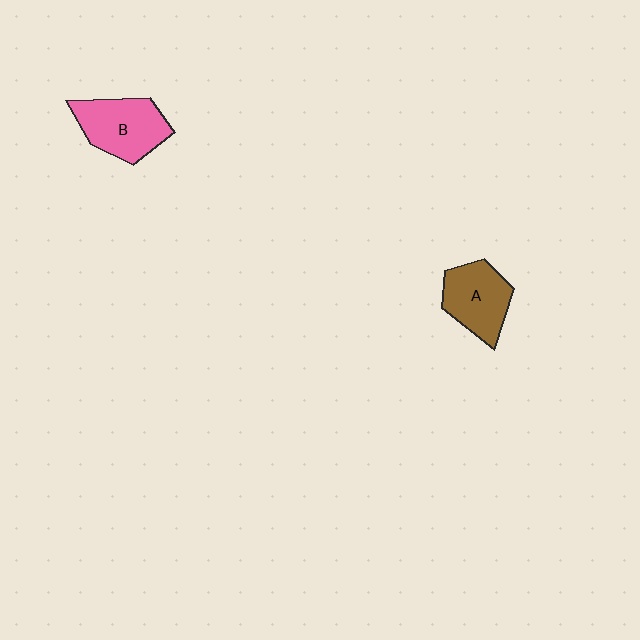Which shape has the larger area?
Shape B (pink).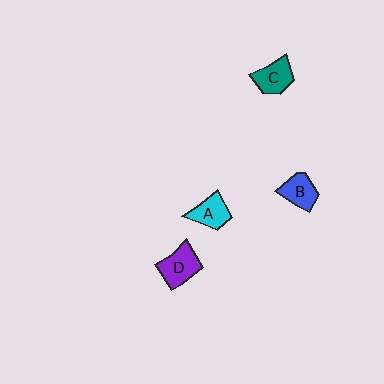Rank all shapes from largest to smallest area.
From largest to smallest: D (purple), C (teal), B (blue), A (cyan).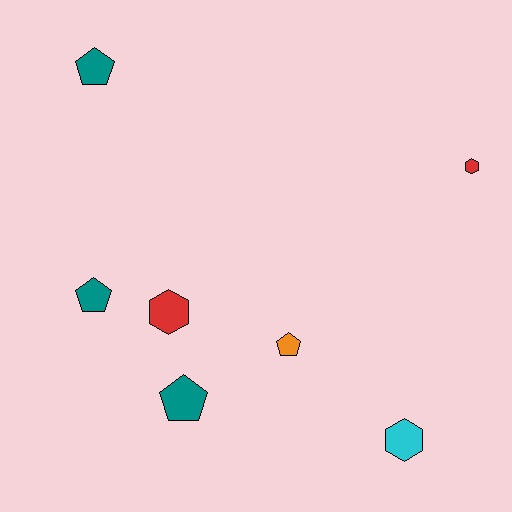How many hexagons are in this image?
There are 3 hexagons.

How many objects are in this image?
There are 7 objects.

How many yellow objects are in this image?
There are no yellow objects.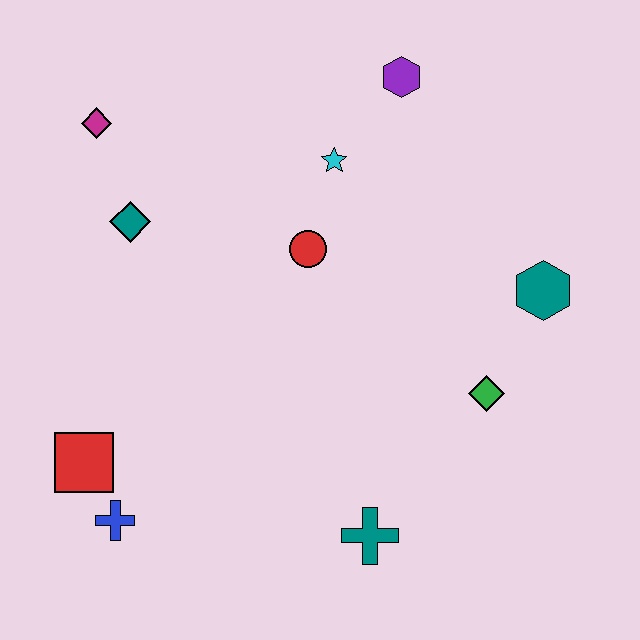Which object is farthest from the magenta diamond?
The teal cross is farthest from the magenta diamond.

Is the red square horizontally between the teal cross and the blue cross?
No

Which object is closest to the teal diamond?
The magenta diamond is closest to the teal diamond.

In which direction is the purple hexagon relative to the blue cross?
The purple hexagon is above the blue cross.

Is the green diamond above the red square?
Yes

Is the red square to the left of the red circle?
Yes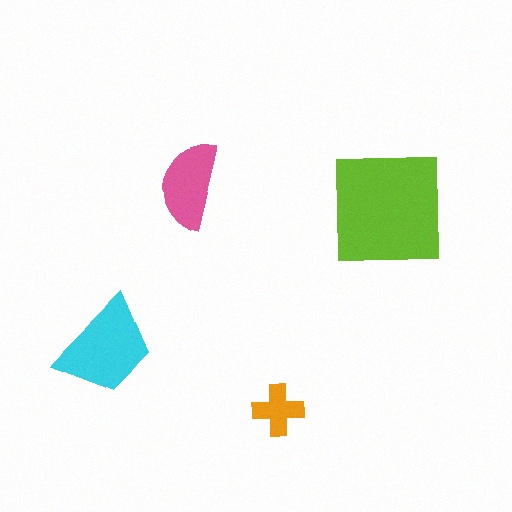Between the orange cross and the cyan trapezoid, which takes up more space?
The cyan trapezoid.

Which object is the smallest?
The orange cross.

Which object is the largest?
The lime square.